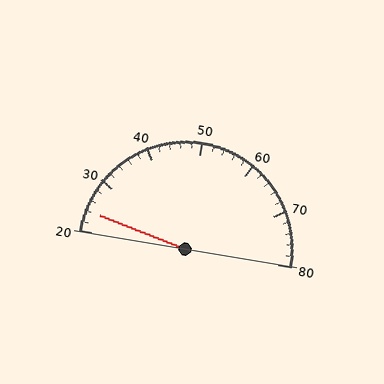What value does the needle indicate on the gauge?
The needle indicates approximately 24.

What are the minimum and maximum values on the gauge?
The gauge ranges from 20 to 80.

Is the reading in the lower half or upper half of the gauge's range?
The reading is in the lower half of the range (20 to 80).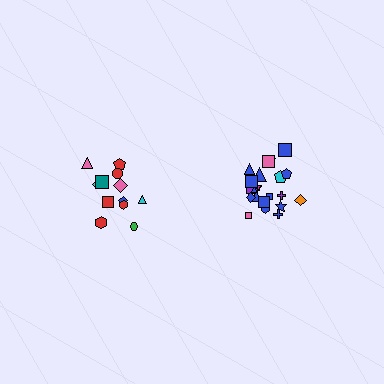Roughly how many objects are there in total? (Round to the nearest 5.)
Roughly 35 objects in total.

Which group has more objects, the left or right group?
The right group.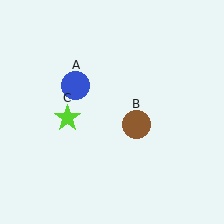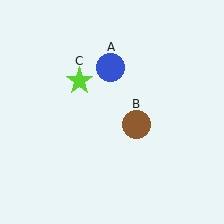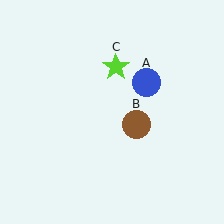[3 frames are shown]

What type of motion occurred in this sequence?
The blue circle (object A), lime star (object C) rotated clockwise around the center of the scene.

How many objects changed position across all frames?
2 objects changed position: blue circle (object A), lime star (object C).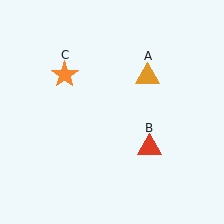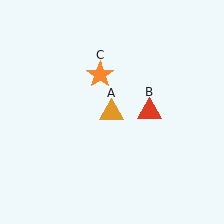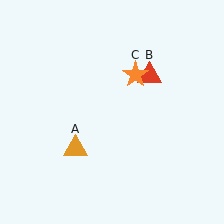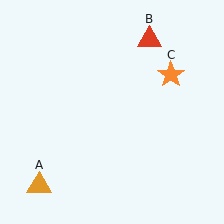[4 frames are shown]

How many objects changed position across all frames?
3 objects changed position: orange triangle (object A), red triangle (object B), orange star (object C).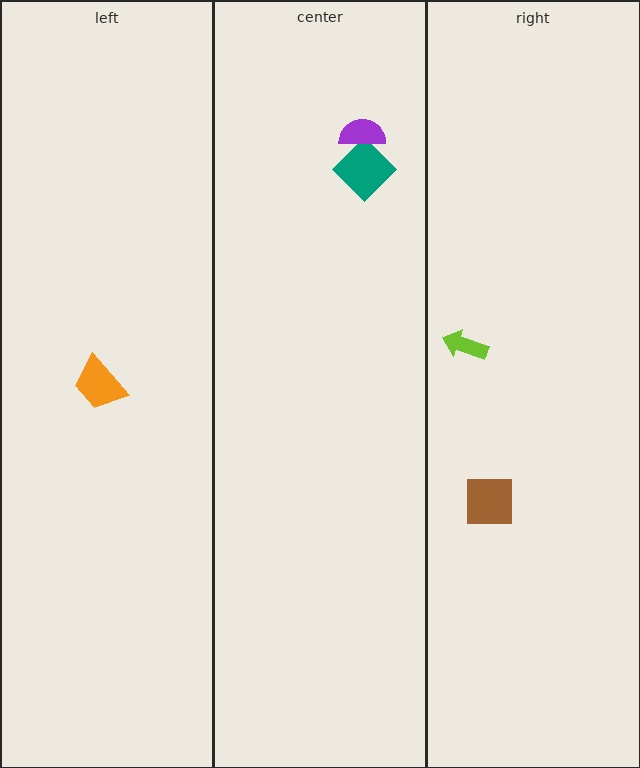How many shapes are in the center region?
2.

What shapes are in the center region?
The teal diamond, the purple semicircle.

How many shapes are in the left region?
1.